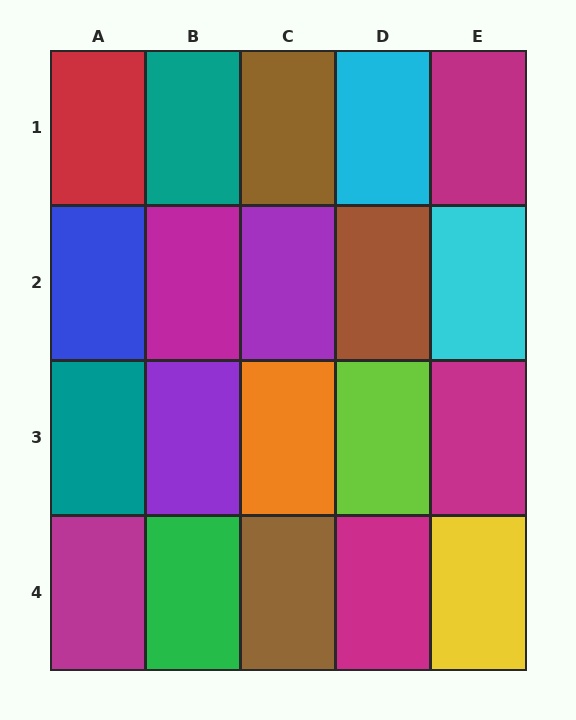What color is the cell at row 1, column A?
Red.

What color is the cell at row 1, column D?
Cyan.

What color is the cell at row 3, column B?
Purple.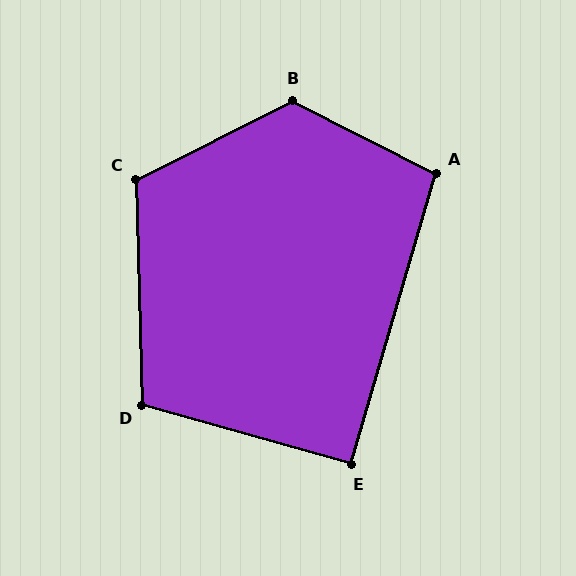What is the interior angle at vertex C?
Approximately 115 degrees (obtuse).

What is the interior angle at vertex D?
Approximately 107 degrees (obtuse).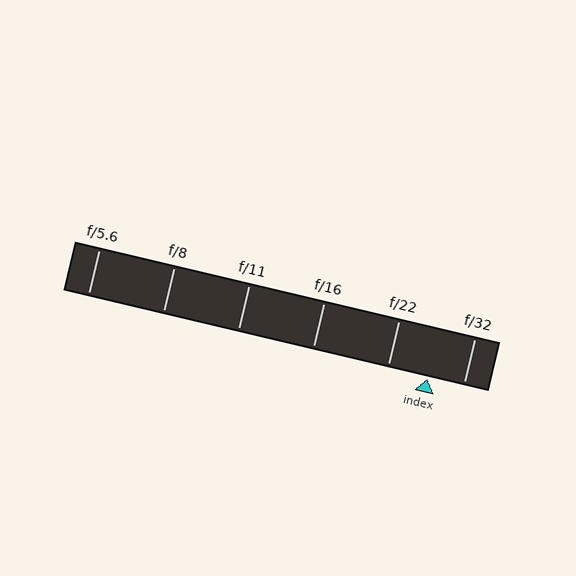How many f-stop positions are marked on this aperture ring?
There are 6 f-stop positions marked.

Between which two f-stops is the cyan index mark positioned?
The index mark is between f/22 and f/32.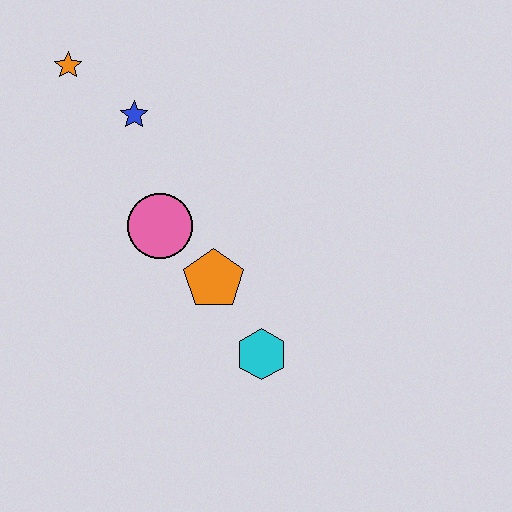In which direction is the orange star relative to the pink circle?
The orange star is above the pink circle.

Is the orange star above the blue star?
Yes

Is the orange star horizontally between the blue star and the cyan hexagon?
No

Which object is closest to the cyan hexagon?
The orange pentagon is closest to the cyan hexagon.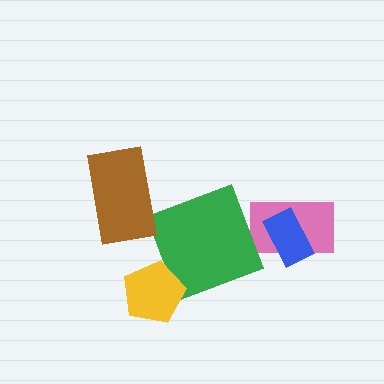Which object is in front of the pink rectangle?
The blue rectangle is in front of the pink rectangle.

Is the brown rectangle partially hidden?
No, no other shape covers it.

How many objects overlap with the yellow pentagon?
0 objects overlap with the yellow pentagon.